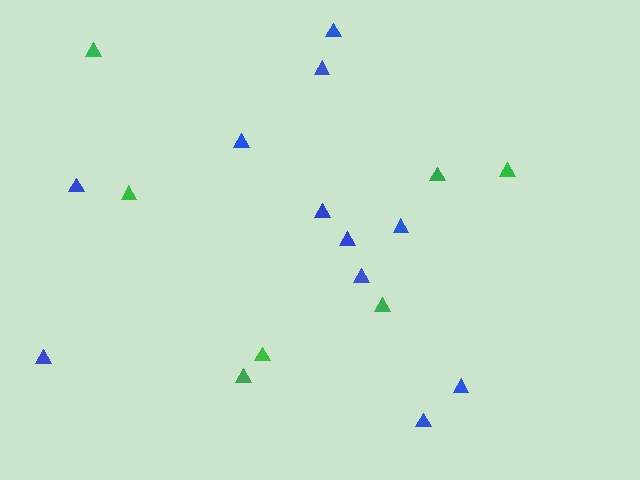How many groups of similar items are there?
There are 2 groups: one group of green triangles (7) and one group of blue triangles (11).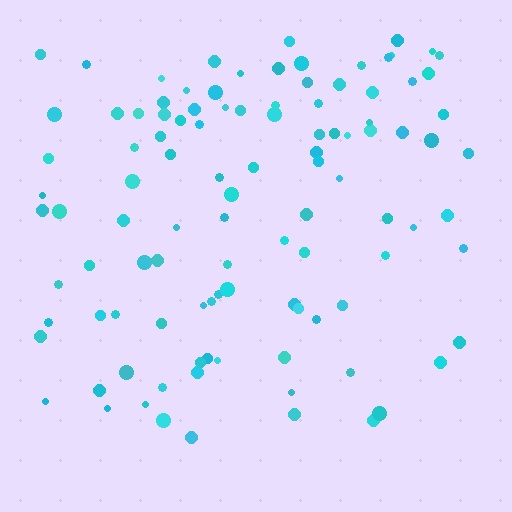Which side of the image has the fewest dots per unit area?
The bottom.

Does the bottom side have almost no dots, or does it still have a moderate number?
Still a moderate number, just noticeably fewer than the top.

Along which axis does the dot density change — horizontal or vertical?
Vertical.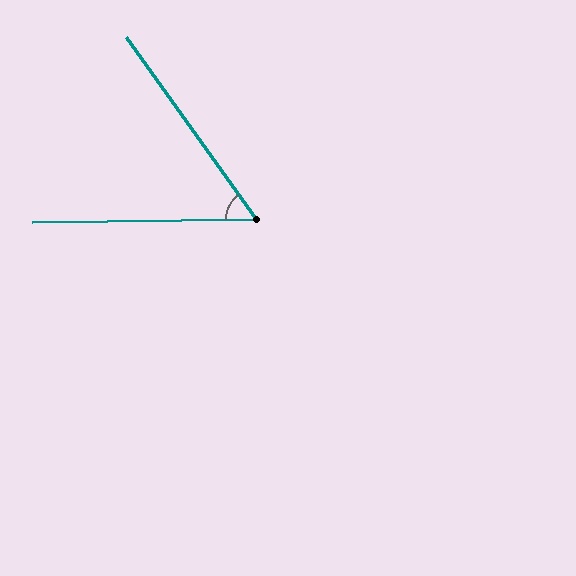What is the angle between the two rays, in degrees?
Approximately 55 degrees.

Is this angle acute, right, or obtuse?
It is acute.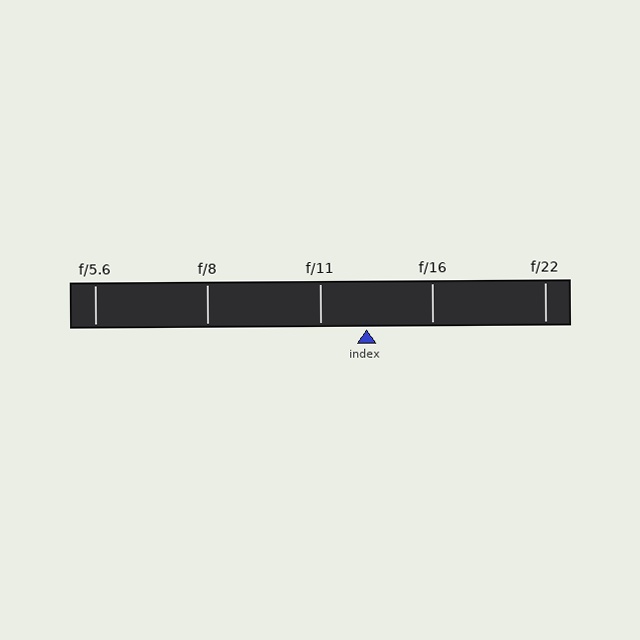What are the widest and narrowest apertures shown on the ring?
The widest aperture shown is f/5.6 and the narrowest is f/22.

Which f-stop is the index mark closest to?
The index mark is closest to f/11.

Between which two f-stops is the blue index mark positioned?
The index mark is between f/11 and f/16.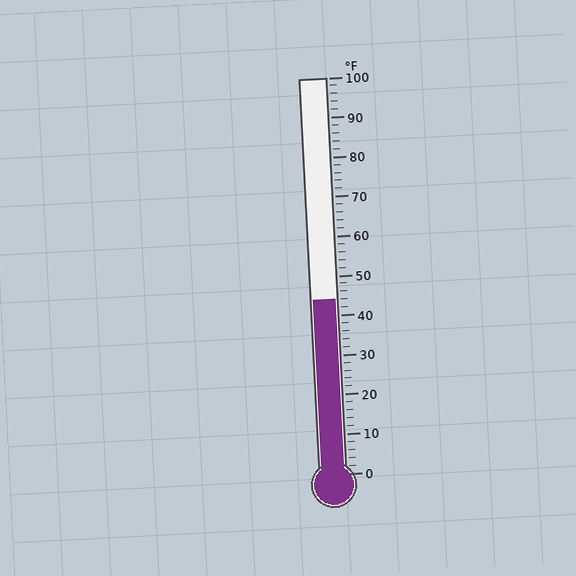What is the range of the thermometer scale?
The thermometer scale ranges from 0°F to 100°F.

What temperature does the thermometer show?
The thermometer shows approximately 44°F.